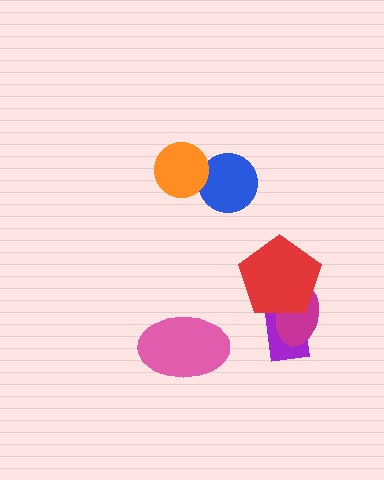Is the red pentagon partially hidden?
No, no other shape covers it.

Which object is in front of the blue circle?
The orange circle is in front of the blue circle.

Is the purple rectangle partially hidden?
Yes, it is partially covered by another shape.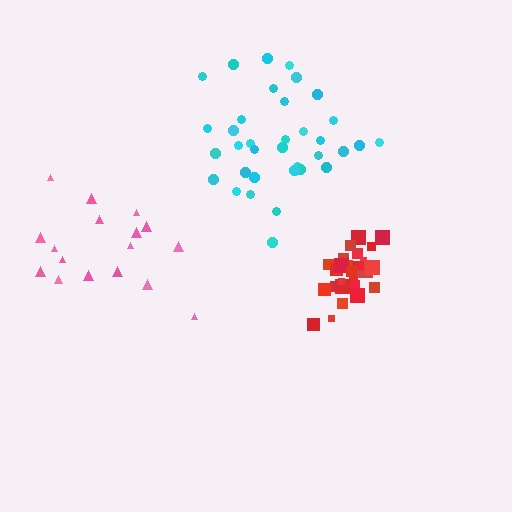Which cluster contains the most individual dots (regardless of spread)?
Cyan (35).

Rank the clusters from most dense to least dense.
red, cyan, pink.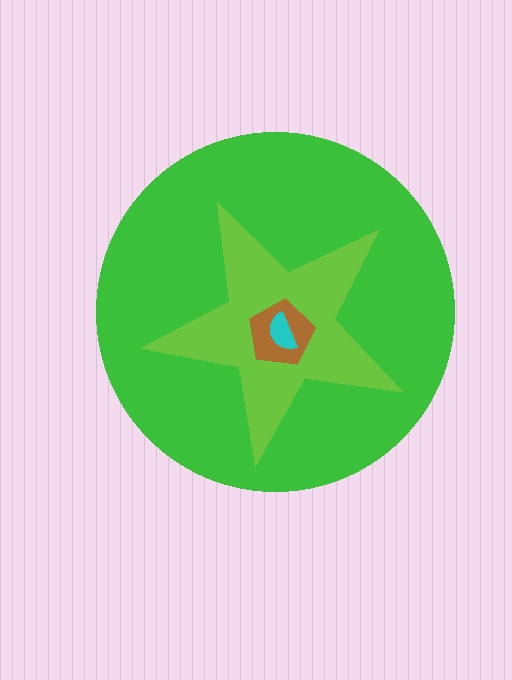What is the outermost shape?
The green circle.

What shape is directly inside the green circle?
The lime star.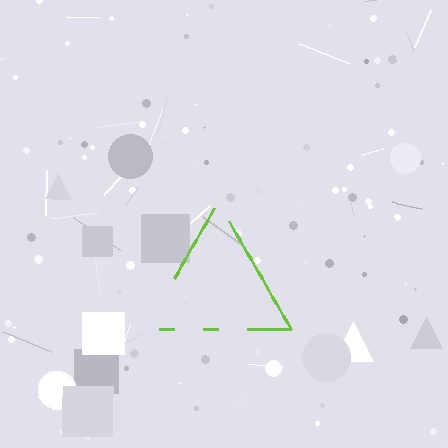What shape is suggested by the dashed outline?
The dashed outline suggests a triangle.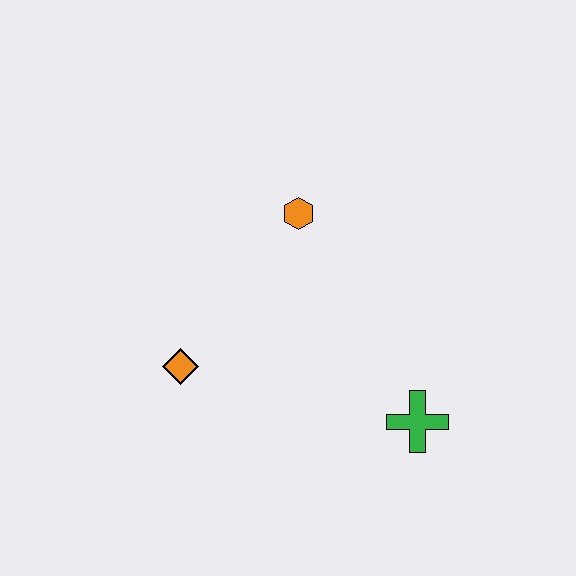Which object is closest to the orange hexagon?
The orange diamond is closest to the orange hexagon.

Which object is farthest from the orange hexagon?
The green cross is farthest from the orange hexagon.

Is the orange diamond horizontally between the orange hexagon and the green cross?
No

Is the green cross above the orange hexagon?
No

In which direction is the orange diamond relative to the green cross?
The orange diamond is to the left of the green cross.